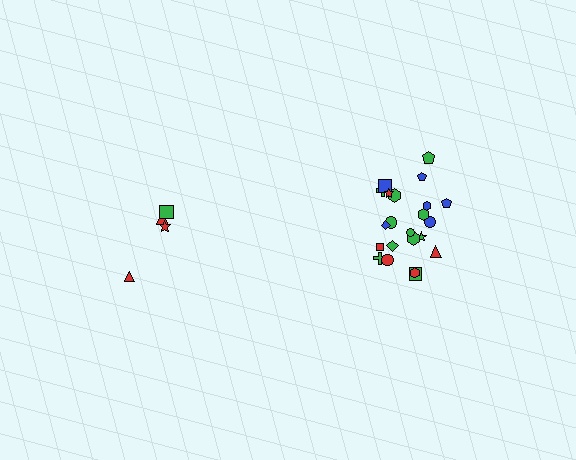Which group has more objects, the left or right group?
The right group.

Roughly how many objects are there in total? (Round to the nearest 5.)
Roughly 25 objects in total.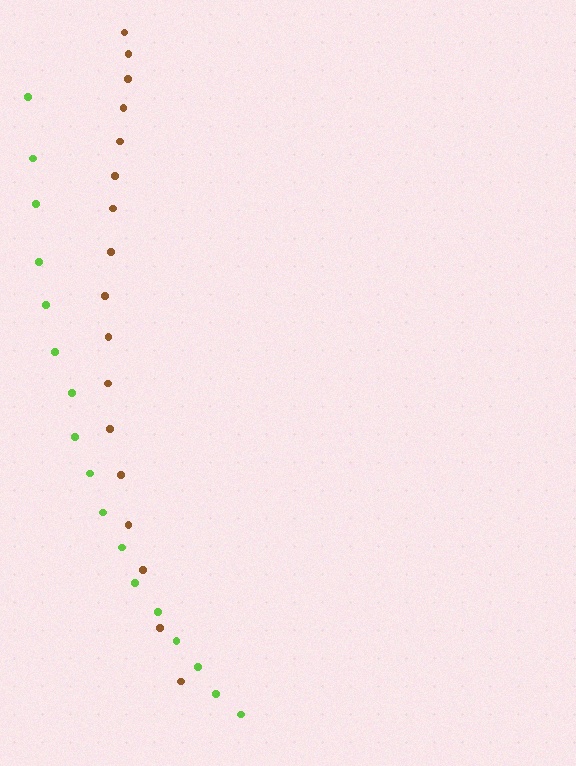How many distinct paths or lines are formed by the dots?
There are 2 distinct paths.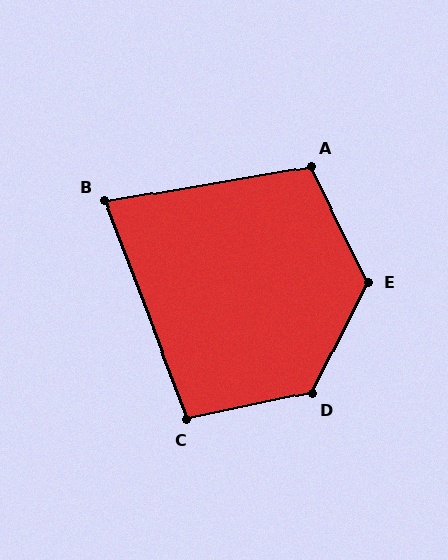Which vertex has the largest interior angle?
D, at approximately 128 degrees.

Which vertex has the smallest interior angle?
B, at approximately 79 degrees.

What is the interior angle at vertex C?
Approximately 99 degrees (obtuse).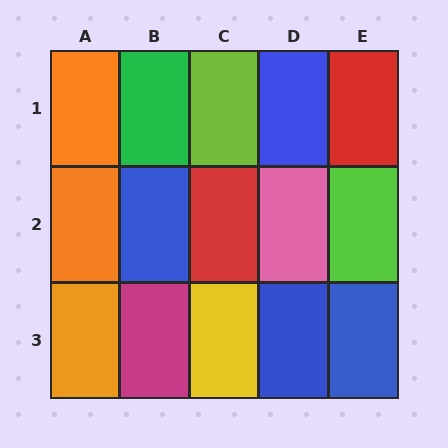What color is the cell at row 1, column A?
Orange.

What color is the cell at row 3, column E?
Blue.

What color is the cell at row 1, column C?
Lime.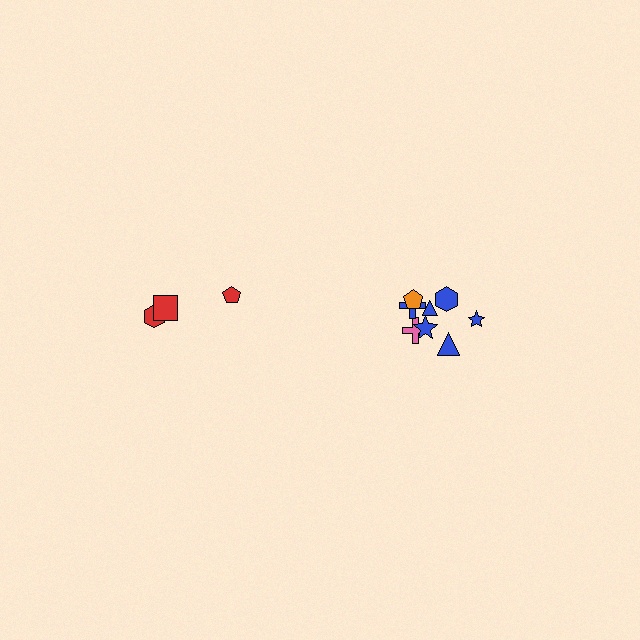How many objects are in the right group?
There are 8 objects.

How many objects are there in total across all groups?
There are 11 objects.